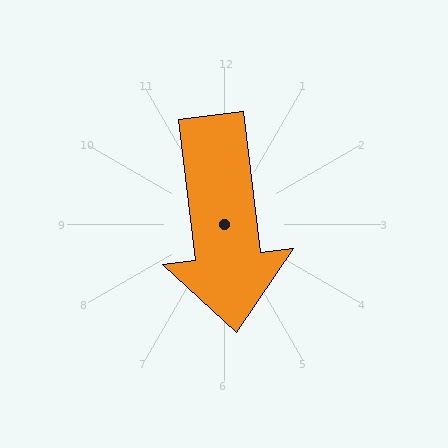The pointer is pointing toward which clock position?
Roughly 6 o'clock.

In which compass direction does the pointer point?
South.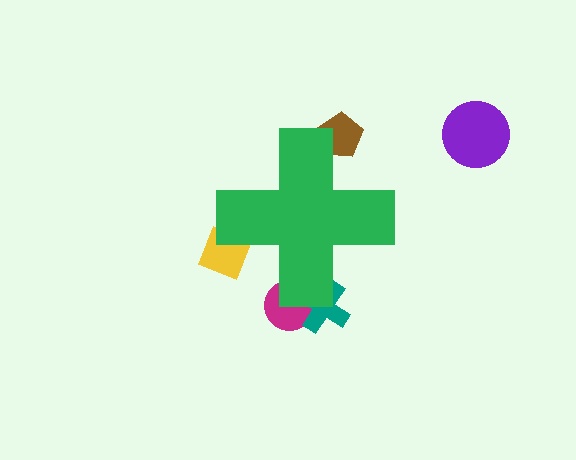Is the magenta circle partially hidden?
Yes, the magenta circle is partially hidden behind the green cross.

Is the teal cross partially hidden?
Yes, the teal cross is partially hidden behind the green cross.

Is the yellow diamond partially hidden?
Yes, the yellow diamond is partially hidden behind the green cross.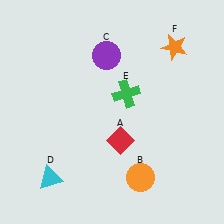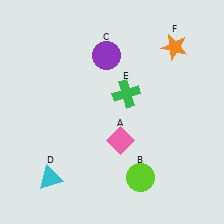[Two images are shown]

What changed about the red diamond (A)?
In Image 1, A is red. In Image 2, it changed to pink.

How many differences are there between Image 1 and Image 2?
There are 2 differences between the two images.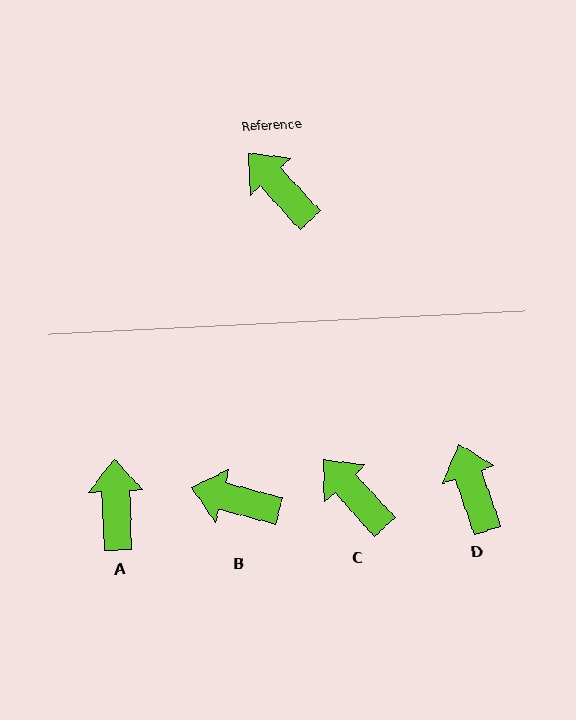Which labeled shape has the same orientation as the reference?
C.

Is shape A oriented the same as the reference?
No, it is off by about 40 degrees.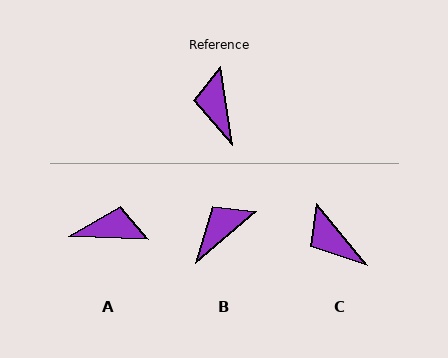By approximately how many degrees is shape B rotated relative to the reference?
Approximately 57 degrees clockwise.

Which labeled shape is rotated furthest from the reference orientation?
A, about 101 degrees away.